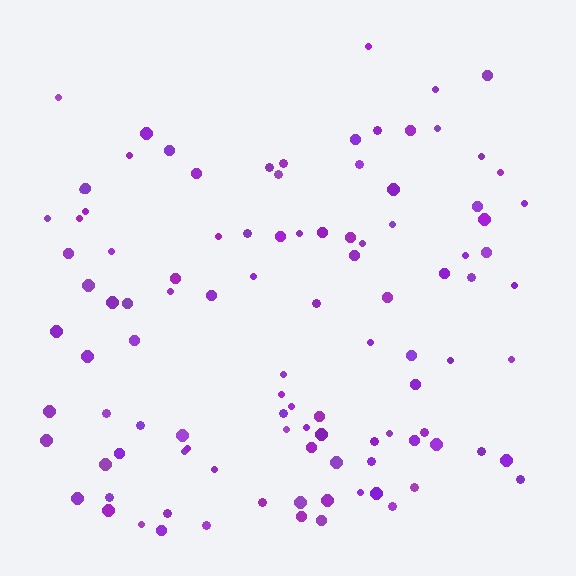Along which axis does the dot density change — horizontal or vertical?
Vertical.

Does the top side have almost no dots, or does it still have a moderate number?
Still a moderate number, just noticeably fewer than the bottom.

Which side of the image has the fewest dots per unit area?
The top.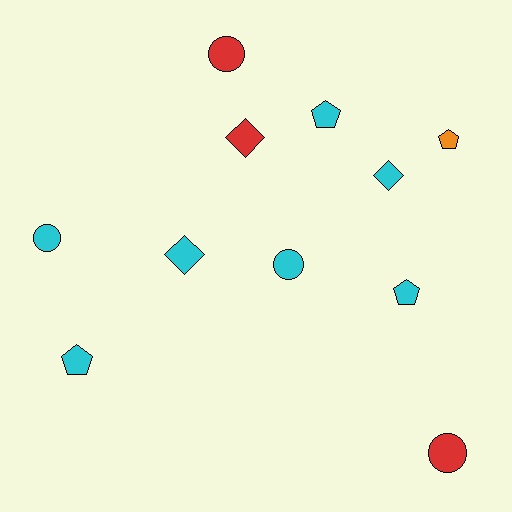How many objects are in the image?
There are 11 objects.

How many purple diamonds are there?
There are no purple diamonds.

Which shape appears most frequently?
Circle, with 4 objects.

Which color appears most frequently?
Cyan, with 7 objects.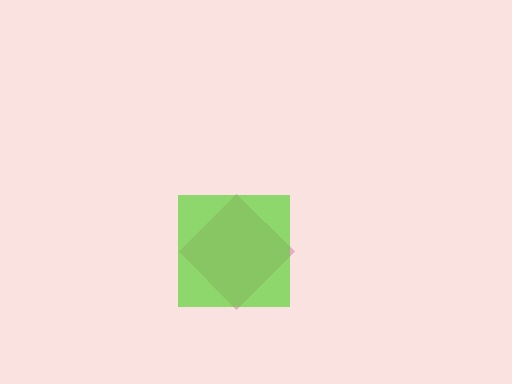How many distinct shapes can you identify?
There are 2 distinct shapes: a pink diamond, a lime square.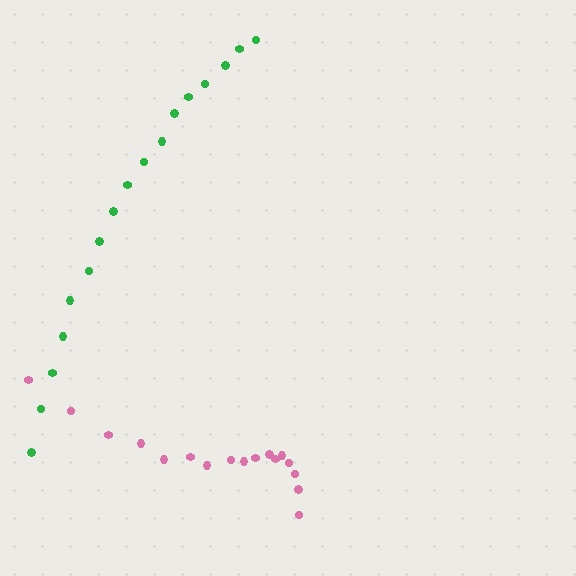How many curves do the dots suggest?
There are 2 distinct paths.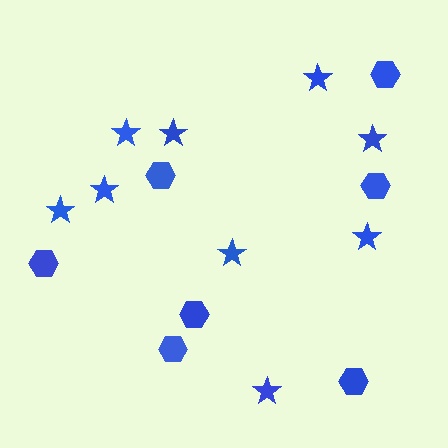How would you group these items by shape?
There are 2 groups: one group of stars (9) and one group of hexagons (7).